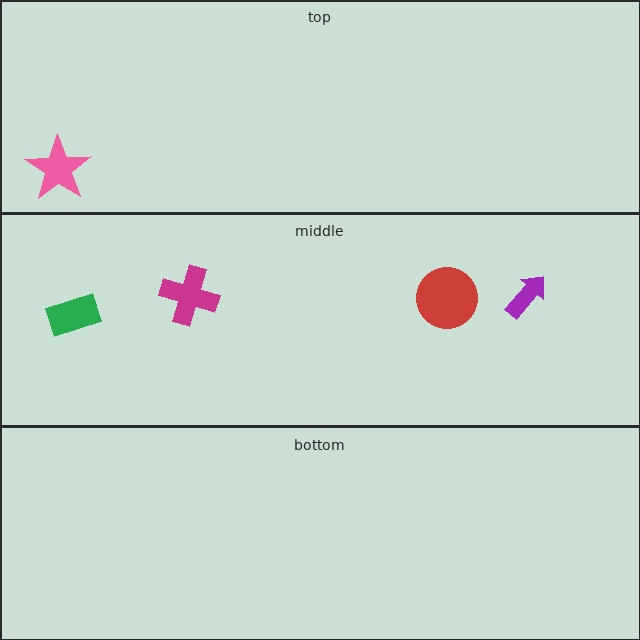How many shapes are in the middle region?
4.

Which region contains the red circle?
The middle region.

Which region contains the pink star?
The top region.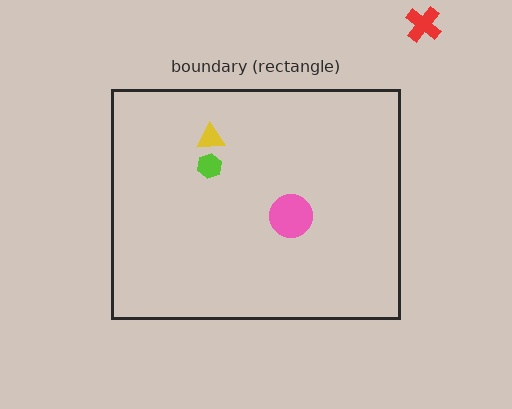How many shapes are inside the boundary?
3 inside, 1 outside.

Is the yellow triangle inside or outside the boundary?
Inside.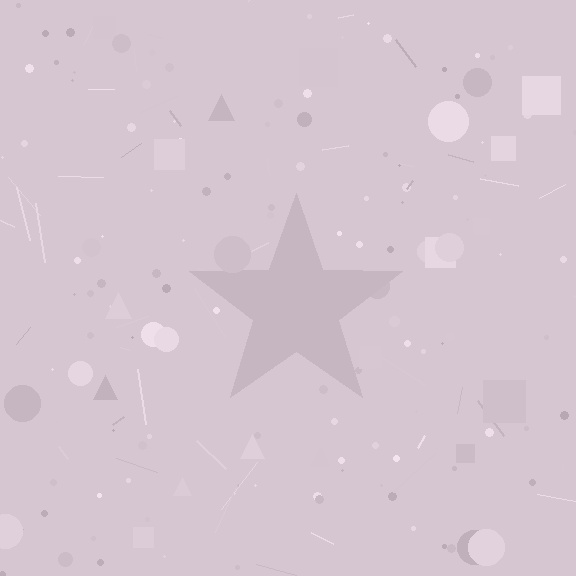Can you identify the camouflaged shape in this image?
The camouflaged shape is a star.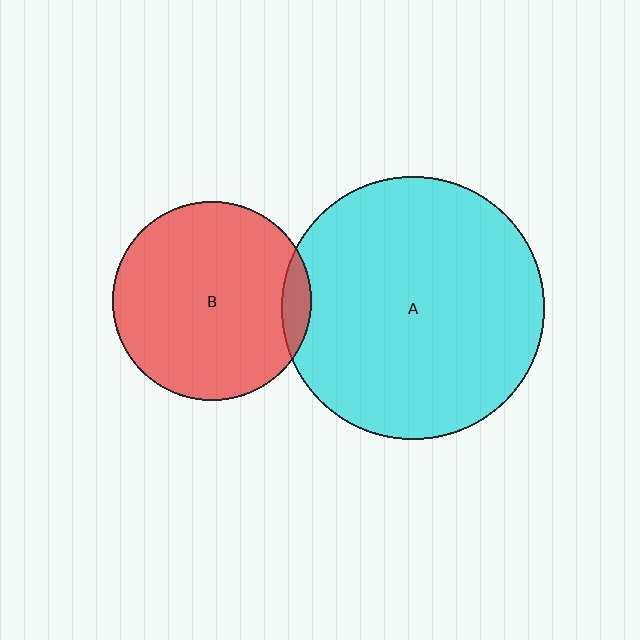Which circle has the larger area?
Circle A (cyan).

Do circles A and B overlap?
Yes.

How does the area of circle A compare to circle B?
Approximately 1.7 times.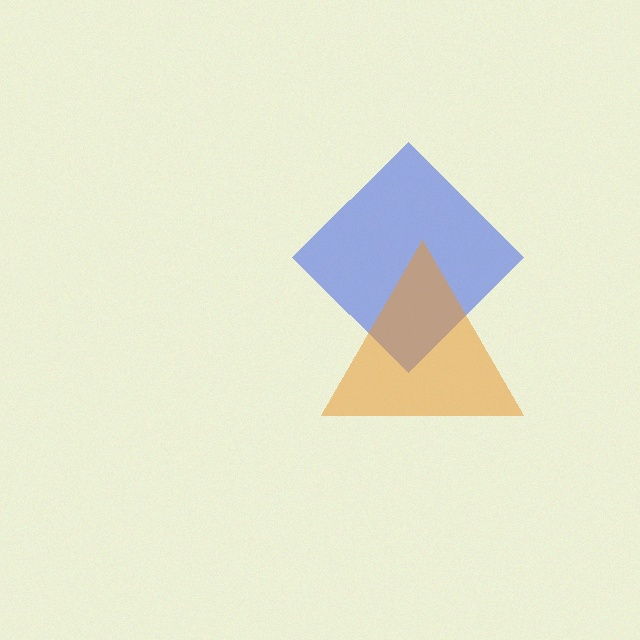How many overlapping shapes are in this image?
There are 2 overlapping shapes in the image.